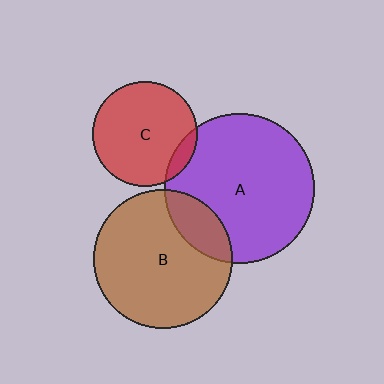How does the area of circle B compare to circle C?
Approximately 1.7 times.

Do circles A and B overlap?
Yes.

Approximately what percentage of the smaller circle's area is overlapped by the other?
Approximately 20%.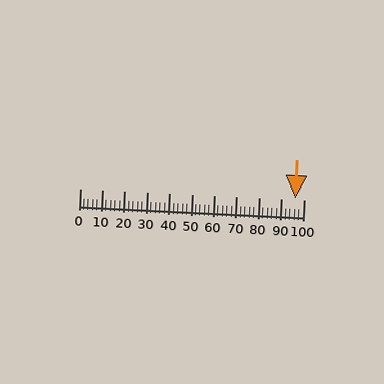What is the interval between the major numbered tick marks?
The major tick marks are spaced 10 units apart.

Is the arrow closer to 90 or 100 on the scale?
The arrow is closer to 100.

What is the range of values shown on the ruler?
The ruler shows values from 0 to 100.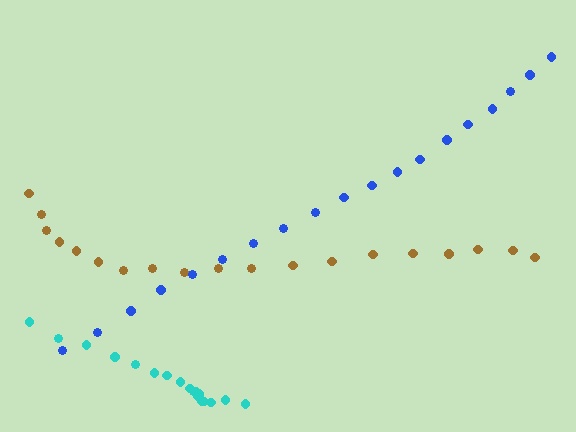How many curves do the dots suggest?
There are 3 distinct paths.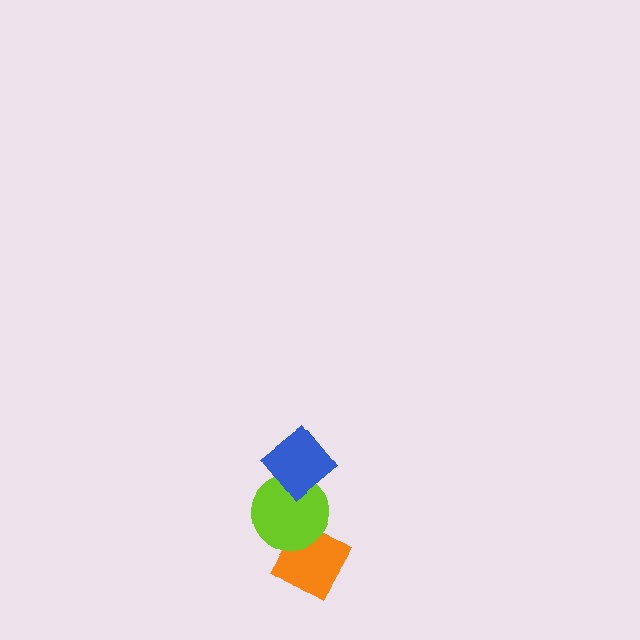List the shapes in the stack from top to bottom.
From top to bottom: the blue diamond, the lime circle, the orange diamond.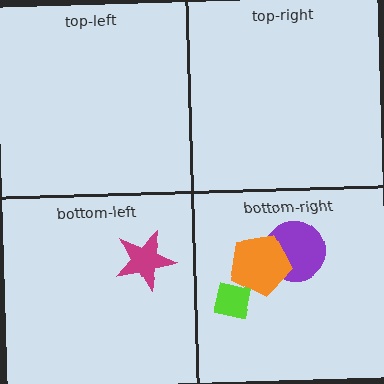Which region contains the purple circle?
The bottom-right region.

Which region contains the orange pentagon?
The bottom-right region.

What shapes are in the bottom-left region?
The magenta star.